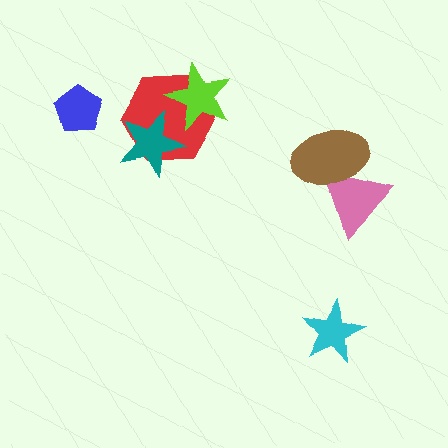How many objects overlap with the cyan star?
0 objects overlap with the cyan star.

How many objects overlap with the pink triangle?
1 object overlaps with the pink triangle.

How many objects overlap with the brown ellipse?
1 object overlaps with the brown ellipse.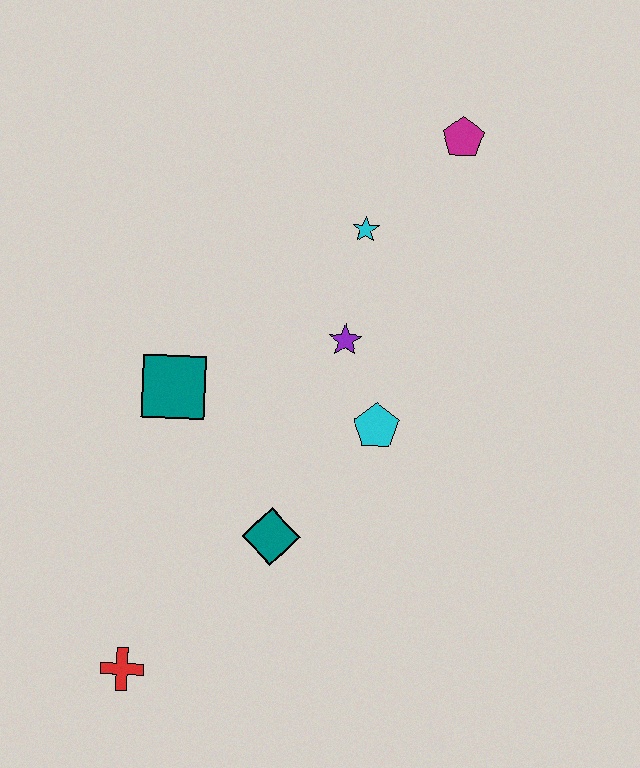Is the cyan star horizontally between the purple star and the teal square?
No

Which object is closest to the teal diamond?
The cyan pentagon is closest to the teal diamond.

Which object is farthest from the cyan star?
The red cross is farthest from the cyan star.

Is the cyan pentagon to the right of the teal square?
Yes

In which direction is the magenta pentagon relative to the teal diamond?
The magenta pentagon is above the teal diamond.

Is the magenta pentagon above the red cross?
Yes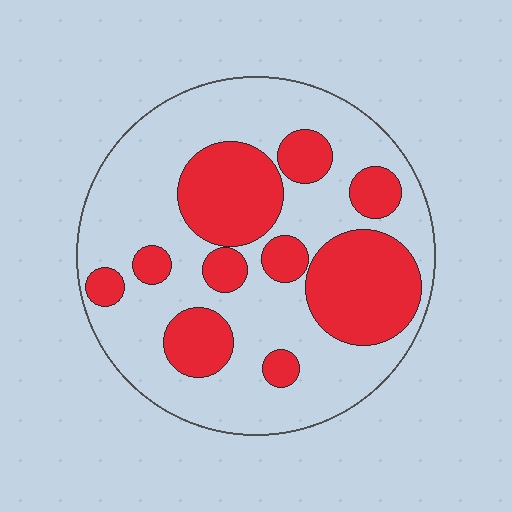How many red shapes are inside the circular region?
10.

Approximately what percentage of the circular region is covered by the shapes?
Approximately 35%.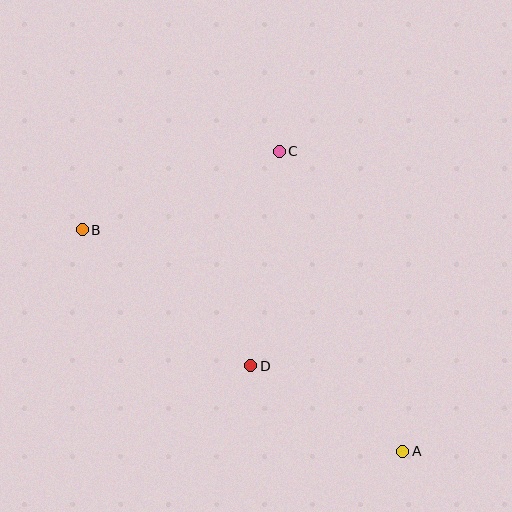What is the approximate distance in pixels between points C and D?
The distance between C and D is approximately 217 pixels.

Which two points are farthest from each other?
Points A and B are farthest from each other.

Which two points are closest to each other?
Points A and D are closest to each other.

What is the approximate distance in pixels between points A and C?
The distance between A and C is approximately 325 pixels.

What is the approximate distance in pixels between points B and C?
The distance between B and C is approximately 212 pixels.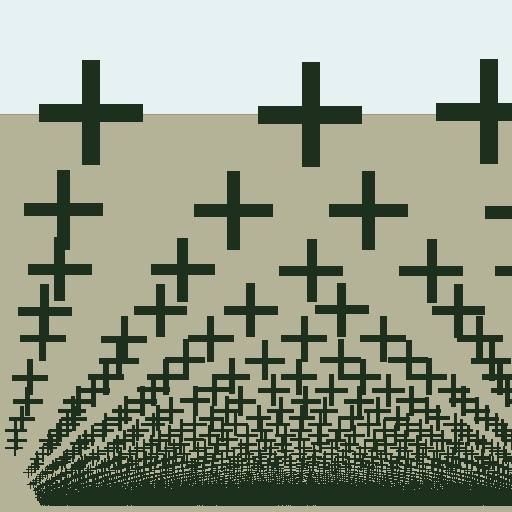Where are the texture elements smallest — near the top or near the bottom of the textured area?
Near the bottom.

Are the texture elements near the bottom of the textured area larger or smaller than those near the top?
Smaller. The gradient is inverted — elements near the bottom are smaller and denser.